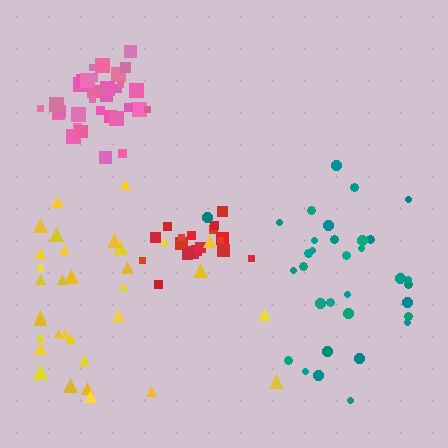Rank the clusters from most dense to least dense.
pink, red, teal, yellow.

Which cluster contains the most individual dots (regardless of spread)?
Yellow (34).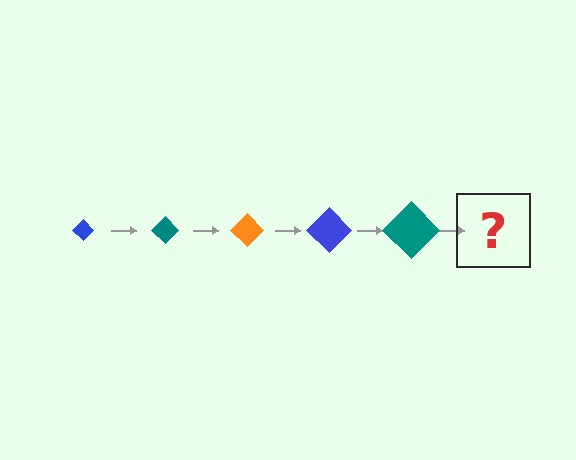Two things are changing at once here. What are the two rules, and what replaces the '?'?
The two rules are that the diamond grows larger each step and the color cycles through blue, teal, and orange. The '?' should be an orange diamond, larger than the previous one.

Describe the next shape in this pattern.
It should be an orange diamond, larger than the previous one.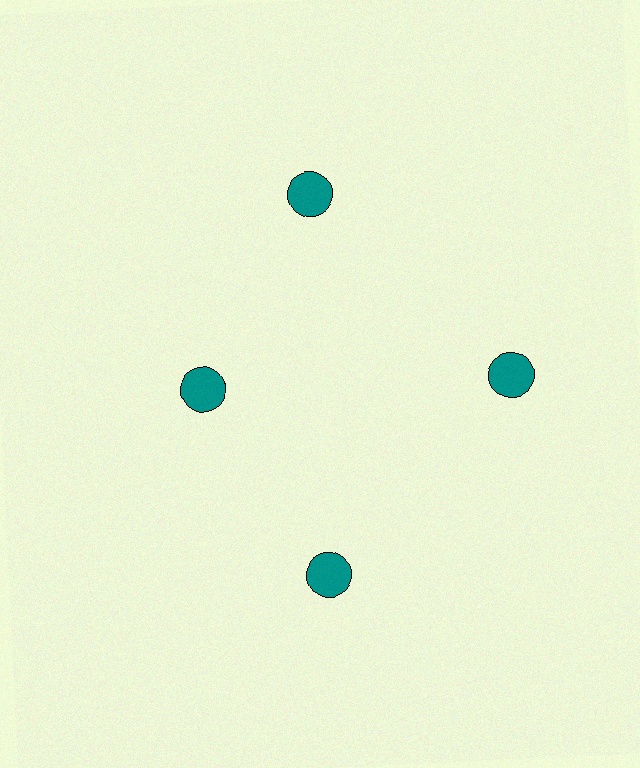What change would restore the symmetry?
The symmetry would be restored by moving it outward, back onto the ring so that all 4 circles sit at equal angles and equal distance from the center.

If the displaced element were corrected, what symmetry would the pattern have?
It would have 4-fold rotational symmetry — the pattern would map onto itself every 90 degrees.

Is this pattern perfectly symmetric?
No. The 4 teal circles are arranged in a ring, but one element near the 9 o'clock position is pulled inward toward the center, breaking the 4-fold rotational symmetry.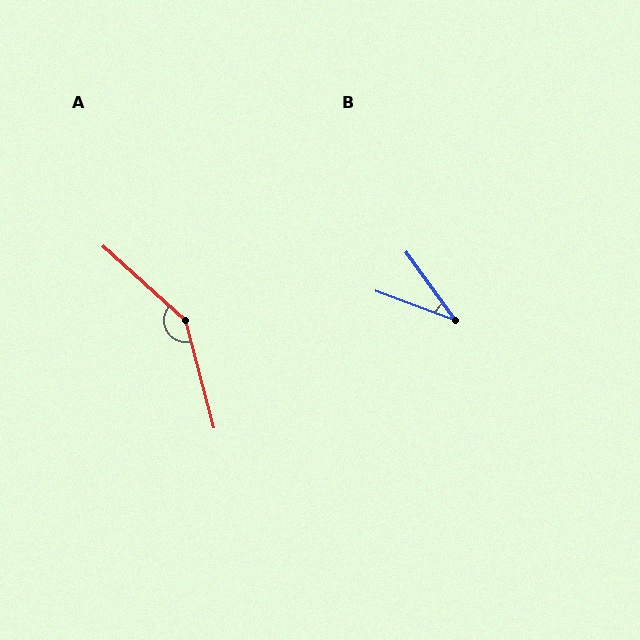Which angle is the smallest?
B, at approximately 34 degrees.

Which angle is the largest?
A, at approximately 147 degrees.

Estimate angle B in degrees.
Approximately 34 degrees.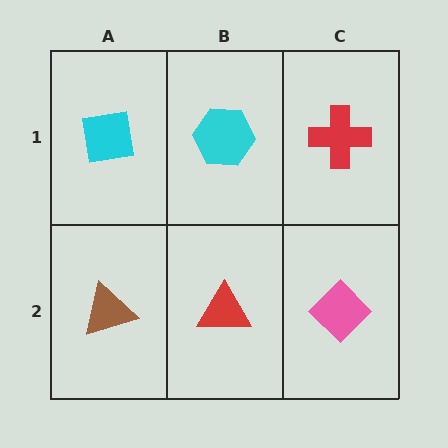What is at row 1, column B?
A cyan hexagon.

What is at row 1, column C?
A red cross.